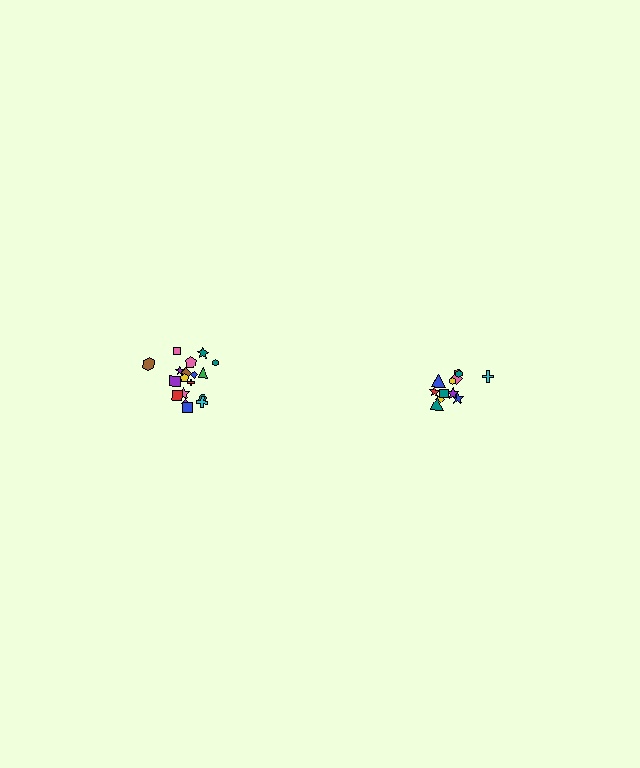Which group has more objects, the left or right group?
The left group.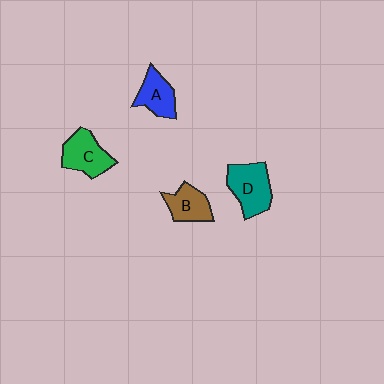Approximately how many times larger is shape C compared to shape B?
Approximately 1.3 times.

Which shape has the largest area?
Shape D (teal).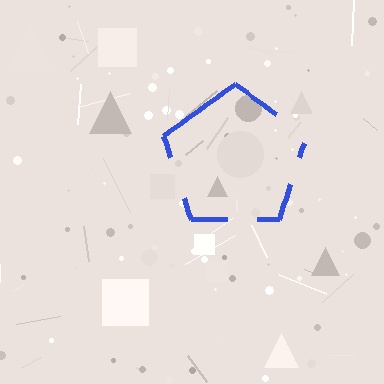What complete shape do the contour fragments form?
The contour fragments form a pentagon.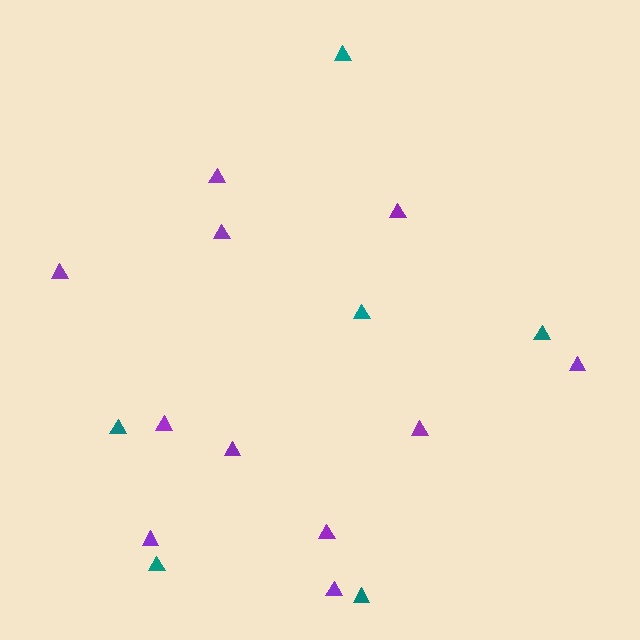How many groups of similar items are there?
There are 2 groups: one group of teal triangles (6) and one group of purple triangles (11).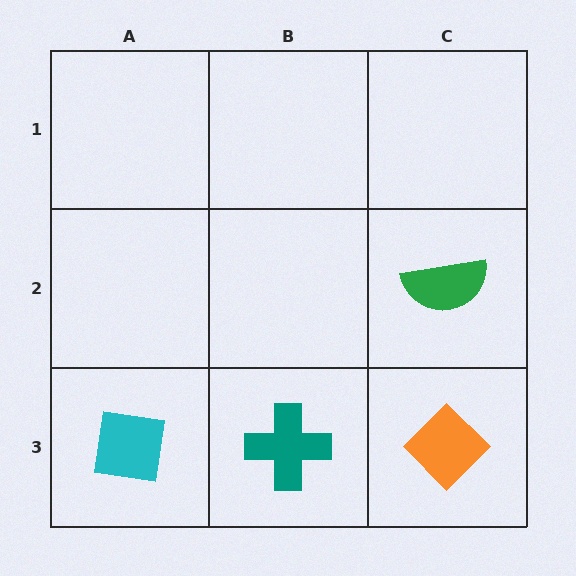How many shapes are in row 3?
3 shapes.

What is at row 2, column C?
A green semicircle.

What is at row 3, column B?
A teal cross.